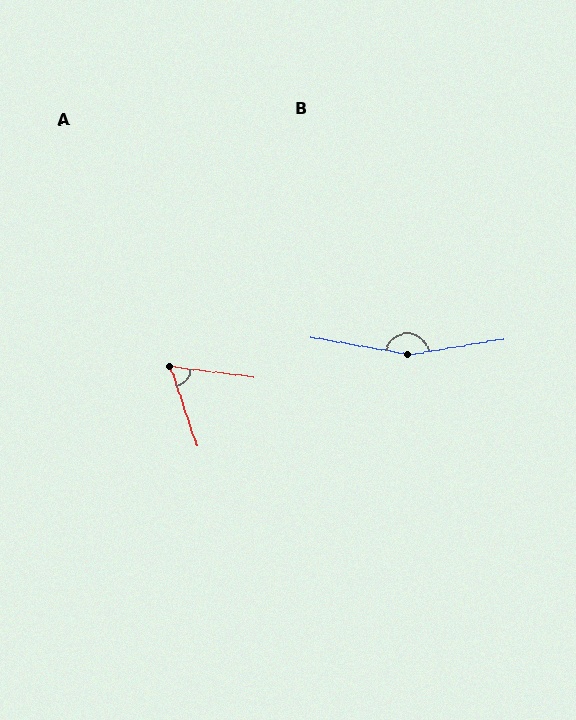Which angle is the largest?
B, at approximately 160 degrees.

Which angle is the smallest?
A, at approximately 65 degrees.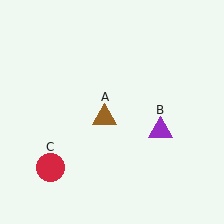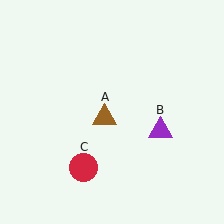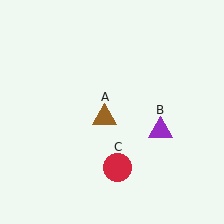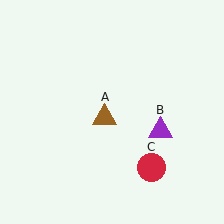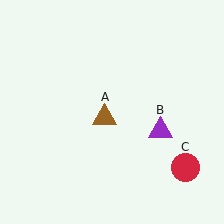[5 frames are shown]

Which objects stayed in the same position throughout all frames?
Brown triangle (object A) and purple triangle (object B) remained stationary.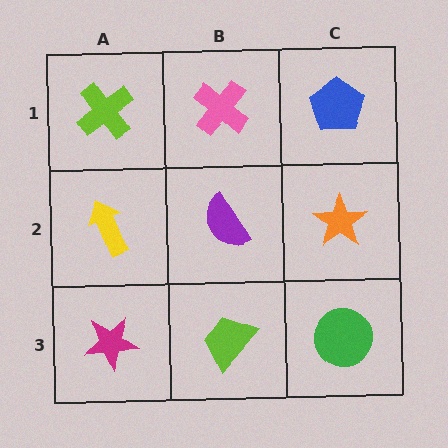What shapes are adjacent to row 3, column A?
A yellow arrow (row 2, column A), a lime trapezoid (row 3, column B).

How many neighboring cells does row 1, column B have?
3.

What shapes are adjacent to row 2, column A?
A lime cross (row 1, column A), a magenta star (row 3, column A), a purple semicircle (row 2, column B).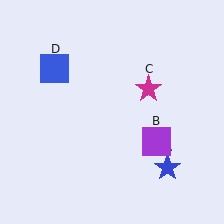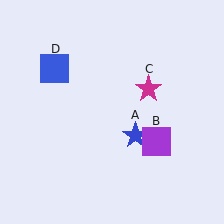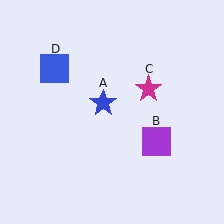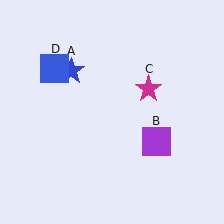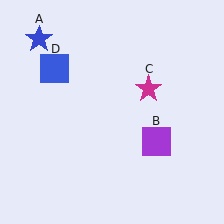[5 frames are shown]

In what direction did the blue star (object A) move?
The blue star (object A) moved up and to the left.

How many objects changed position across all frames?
1 object changed position: blue star (object A).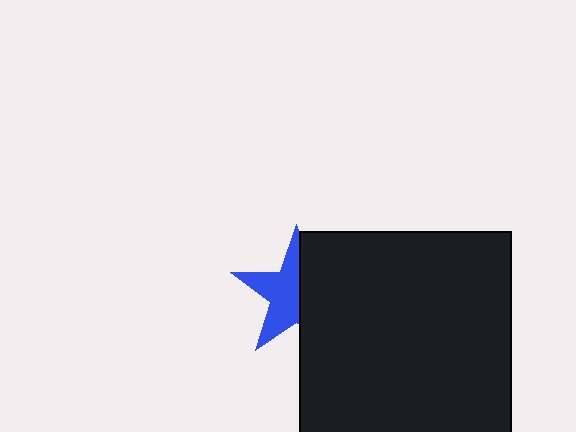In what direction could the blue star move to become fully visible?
The blue star could move left. That would shift it out from behind the black square entirely.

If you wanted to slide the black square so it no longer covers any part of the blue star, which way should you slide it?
Slide it right — that is the most direct way to separate the two shapes.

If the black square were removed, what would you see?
You would see the complete blue star.